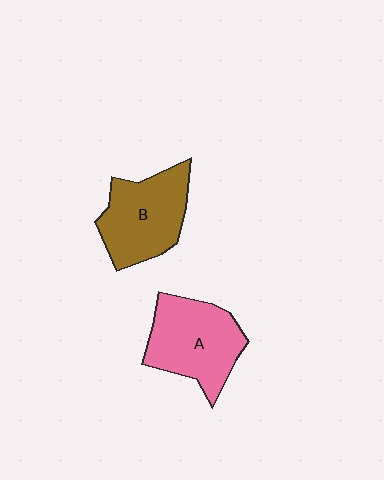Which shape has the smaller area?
Shape B (brown).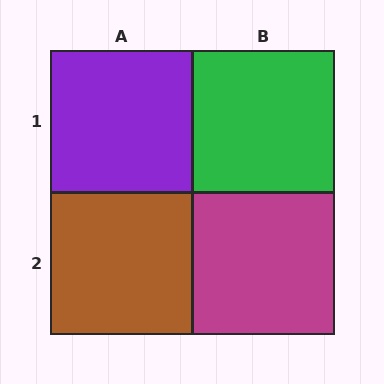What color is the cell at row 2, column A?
Brown.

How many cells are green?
1 cell is green.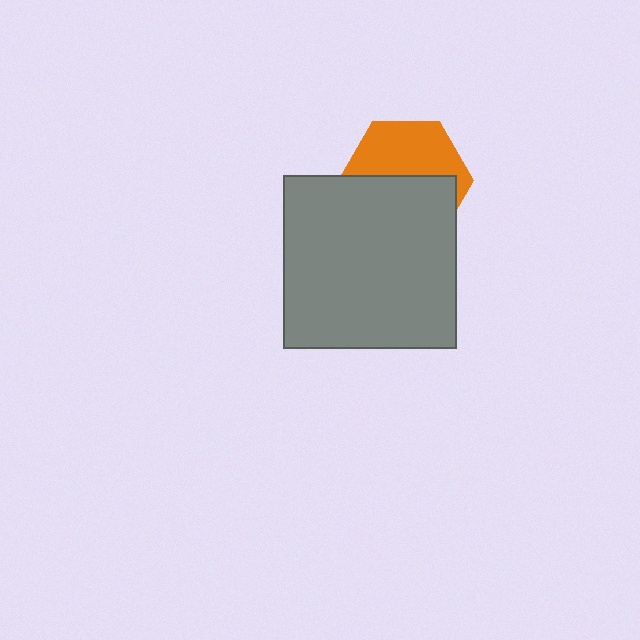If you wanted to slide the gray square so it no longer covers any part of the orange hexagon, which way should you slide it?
Slide it down — that is the most direct way to separate the two shapes.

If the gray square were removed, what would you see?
You would see the complete orange hexagon.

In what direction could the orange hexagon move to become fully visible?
The orange hexagon could move up. That would shift it out from behind the gray square entirely.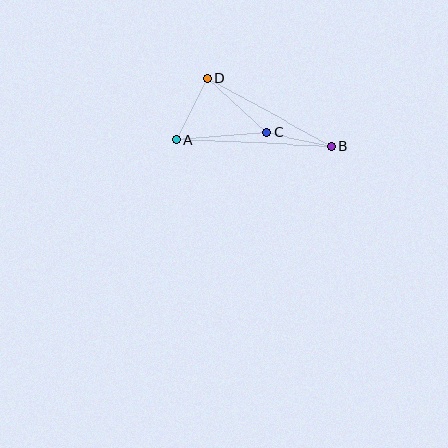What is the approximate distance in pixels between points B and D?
The distance between B and D is approximately 141 pixels.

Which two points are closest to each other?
Points B and C are closest to each other.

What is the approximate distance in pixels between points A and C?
The distance between A and C is approximately 91 pixels.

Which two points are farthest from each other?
Points A and B are farthest from each other.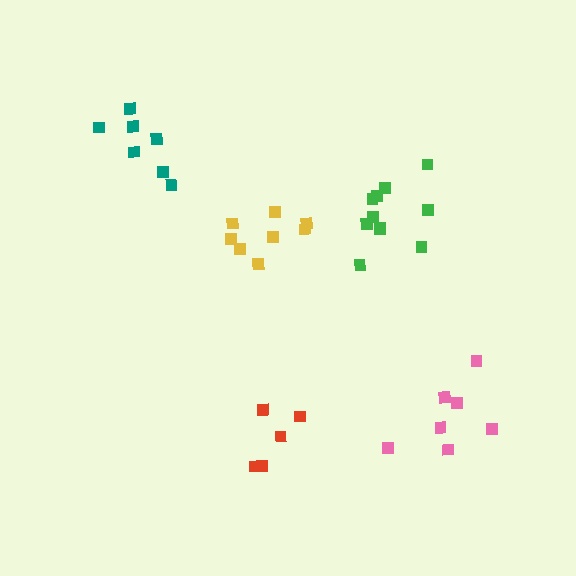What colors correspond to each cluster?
The clusters are colored: yellow, red, green, pink, teal.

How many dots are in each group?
Group 1: 9 dots, Group 2: 5 dots, Group 3: 11 dots, Group 4: 7 dots, Group 5: 7 dots (39 total).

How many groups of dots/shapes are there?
There are 5 groups.